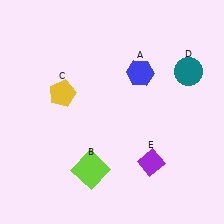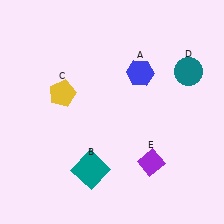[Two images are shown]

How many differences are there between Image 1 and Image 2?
There is 1 difference between the two images.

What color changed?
The square (B) changed from lime in Image 1 to teal in Image 2.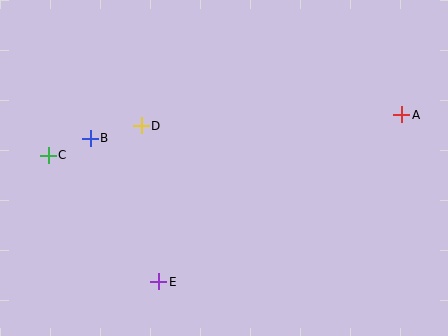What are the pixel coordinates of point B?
Point B is at (90, 138).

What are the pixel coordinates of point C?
Point C is at (48, 155).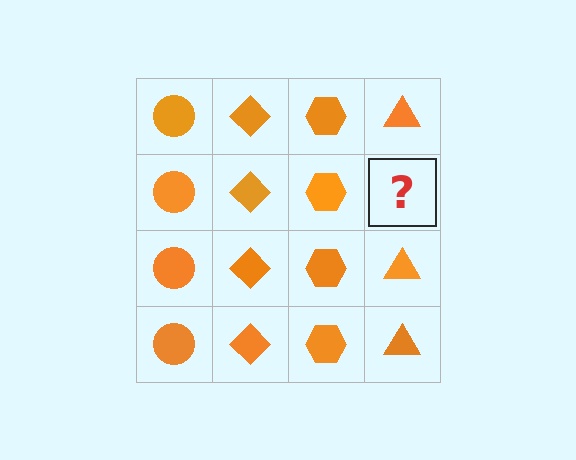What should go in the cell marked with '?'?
The missing cell should contain an orange triangle.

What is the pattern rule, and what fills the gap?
The rule is that each column has a consistent shape. The gap should be filled with an orange triangle.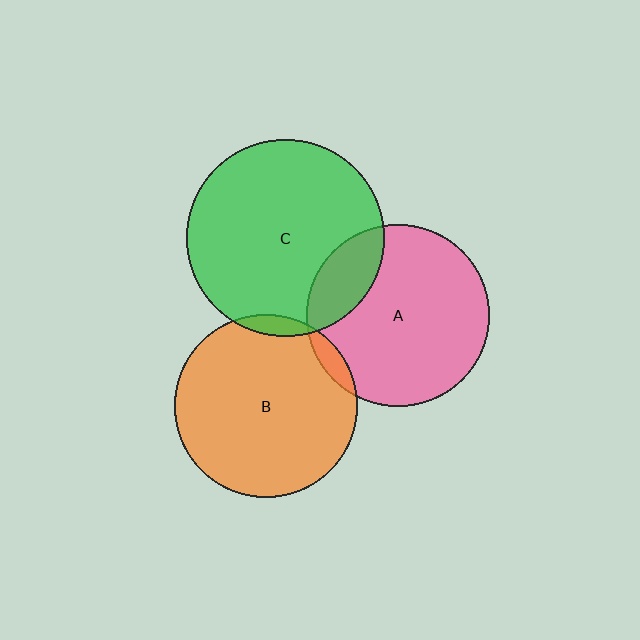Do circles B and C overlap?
Yes.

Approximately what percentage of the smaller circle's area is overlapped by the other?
Approximately 5%.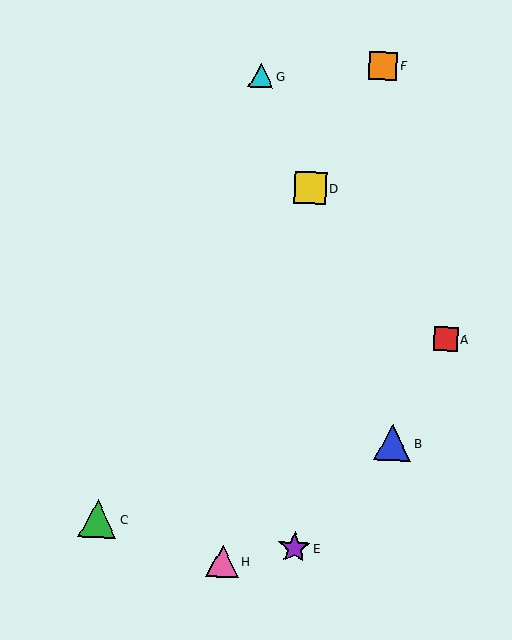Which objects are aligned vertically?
Objects D, E are aligned vertically.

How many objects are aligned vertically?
2 objects (D, E) are aligned vertically.